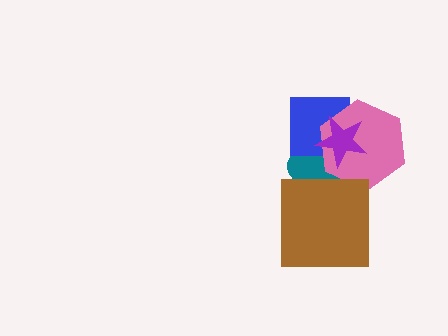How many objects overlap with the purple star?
3 objects overlap with the purple star.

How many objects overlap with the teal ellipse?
4 objects overlap with the teal ellipse.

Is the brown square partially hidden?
No, no other shape covers it.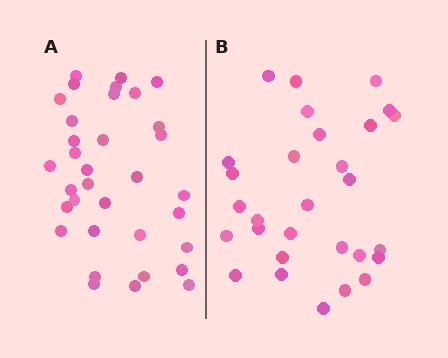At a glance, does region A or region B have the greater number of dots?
Region A (the left region) has more dots.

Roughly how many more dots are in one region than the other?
Region A has about 5 more dots than region B.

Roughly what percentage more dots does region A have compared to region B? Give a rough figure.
About 15% more.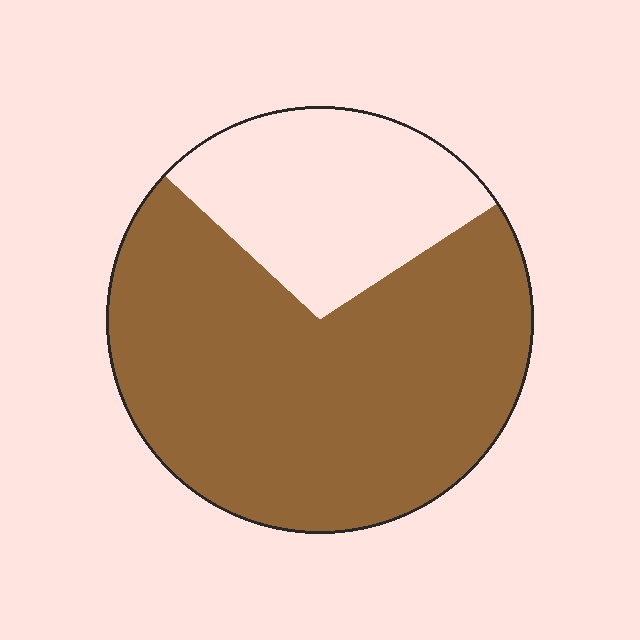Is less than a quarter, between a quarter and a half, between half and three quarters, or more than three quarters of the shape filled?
Between half and three quarters.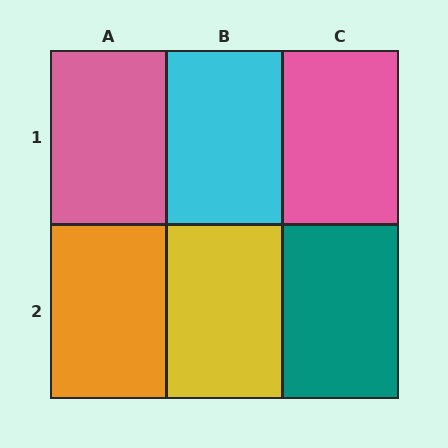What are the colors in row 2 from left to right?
Orange, yellow, teal.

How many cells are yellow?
1 cell is yellow.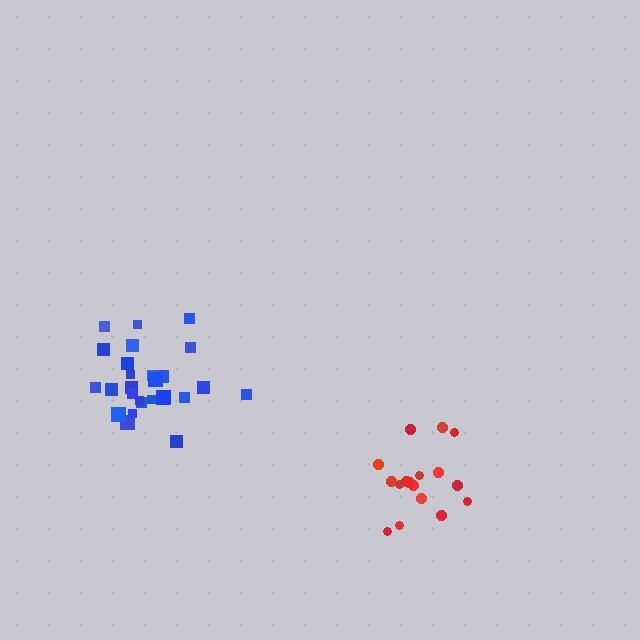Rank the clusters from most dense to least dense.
blue, red.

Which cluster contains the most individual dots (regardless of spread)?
Blue (28).